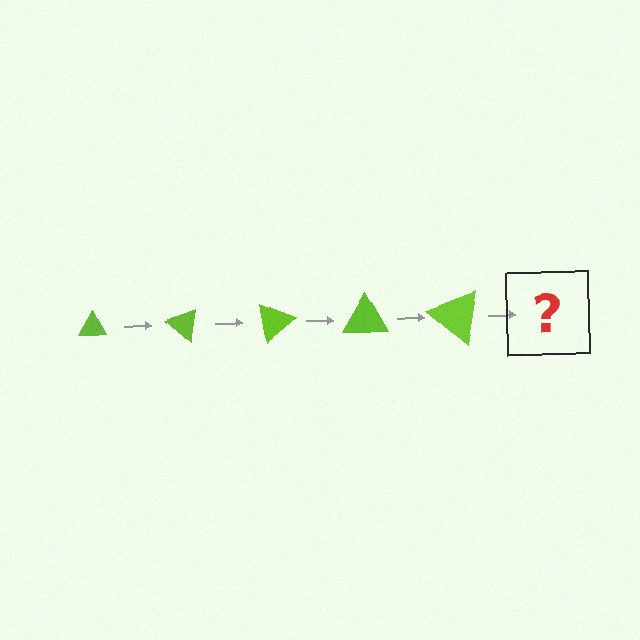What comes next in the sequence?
The next element should be a triangle, larger than the previous one and rotated 200 degrees from the start.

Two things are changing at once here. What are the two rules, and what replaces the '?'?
The two rules are that the triangle grows larger each step and it rotates 40 degrees each step. The '?' should be a triangle, larger than the previous one and rotated 200 degrees from the start.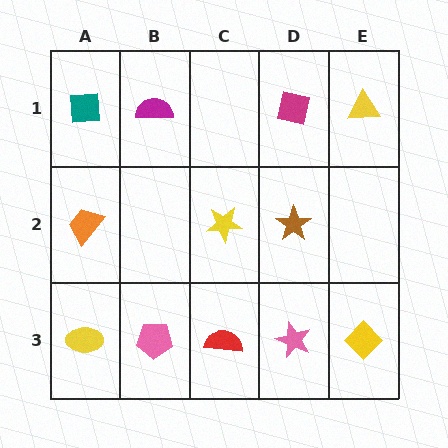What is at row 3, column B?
A pink pentagon.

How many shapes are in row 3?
5 shapes.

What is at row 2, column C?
A yellow star.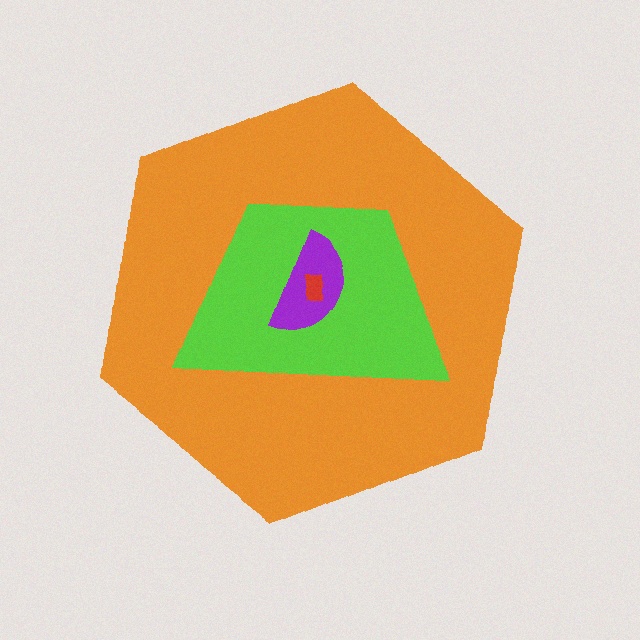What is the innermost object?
The red rectangle.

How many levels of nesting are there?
4.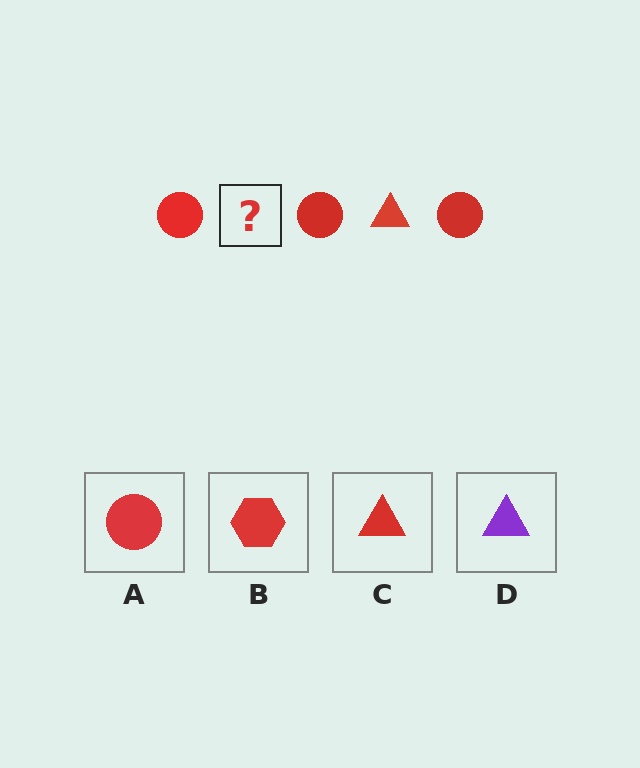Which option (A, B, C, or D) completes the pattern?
C.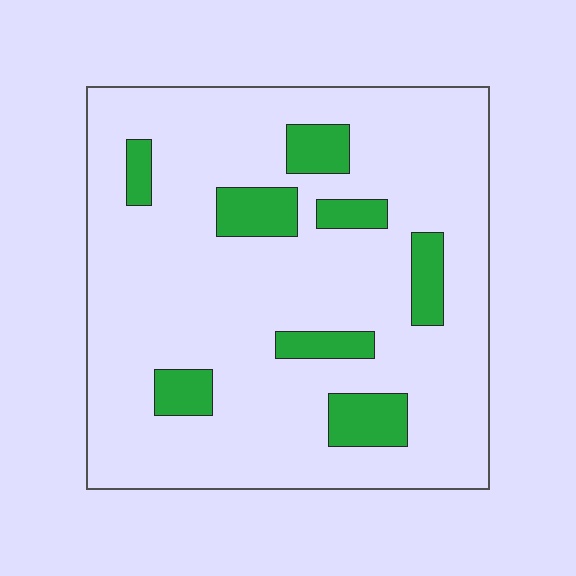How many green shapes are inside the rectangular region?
8.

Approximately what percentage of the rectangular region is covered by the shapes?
Approximately 15%.